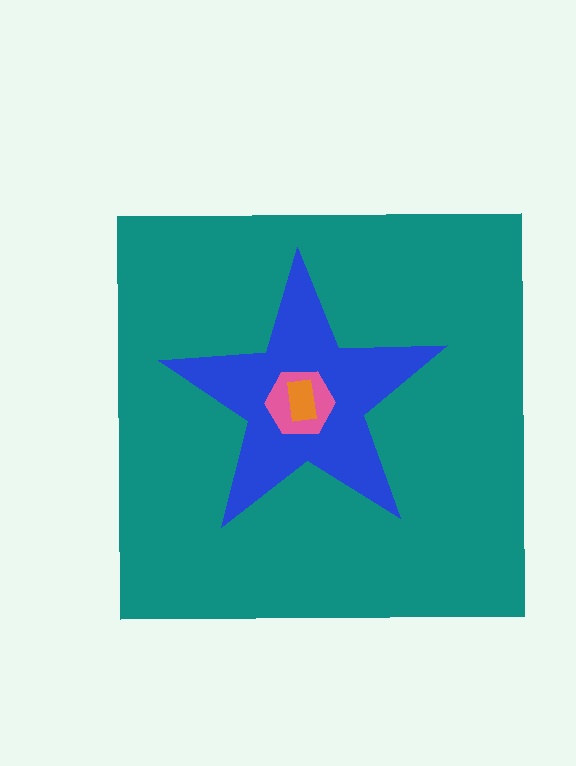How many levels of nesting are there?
4.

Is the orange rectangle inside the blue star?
Yes.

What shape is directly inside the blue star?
The pink hexagon.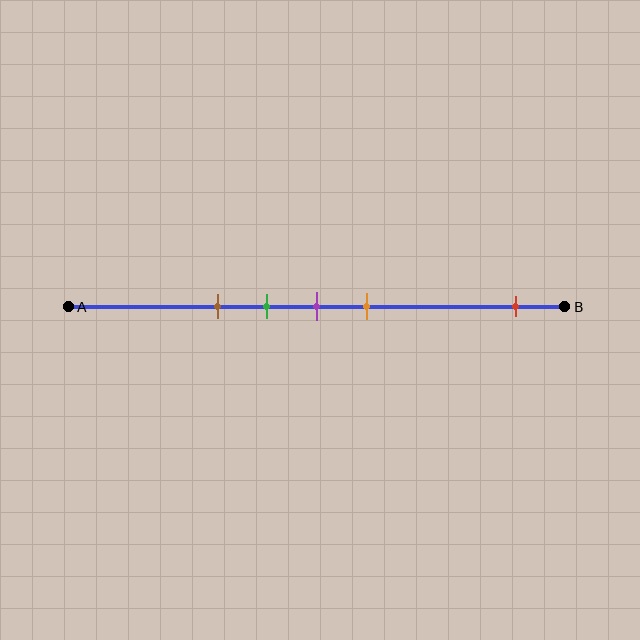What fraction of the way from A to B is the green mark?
The green mark is approximately 40% (0.4) of the way from A to B.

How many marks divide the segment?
There are 5 marks dividing the segment.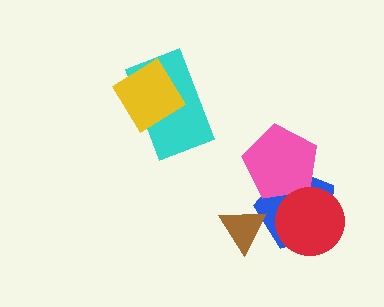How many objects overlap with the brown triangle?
1 object overlaps with the brown triangle.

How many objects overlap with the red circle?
2 objects overlap with the red circle.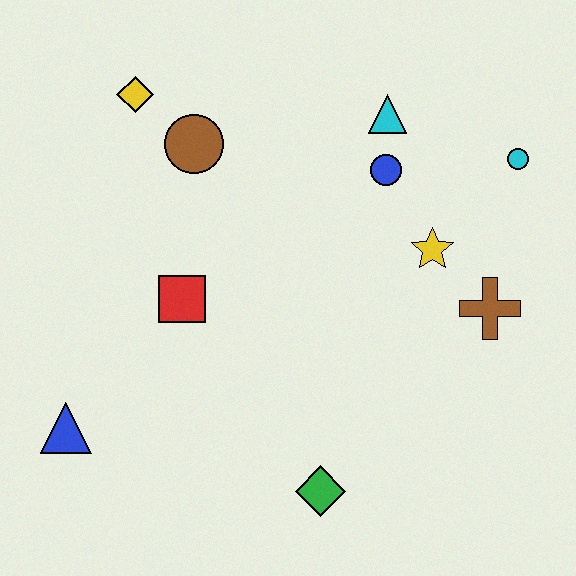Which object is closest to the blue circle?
The cyan triangle is closest to the blue circle.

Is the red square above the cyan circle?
No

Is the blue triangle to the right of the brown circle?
No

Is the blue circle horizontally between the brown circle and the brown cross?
Yes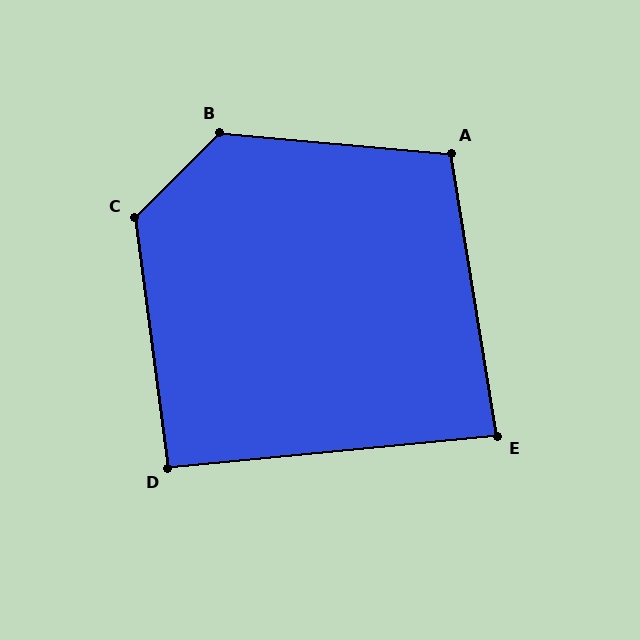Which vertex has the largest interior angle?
B, at approximately 130 degrees.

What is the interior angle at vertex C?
Approximately 127 degrees (obtuse).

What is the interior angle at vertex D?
Approximately 92 degrees (approximately right).